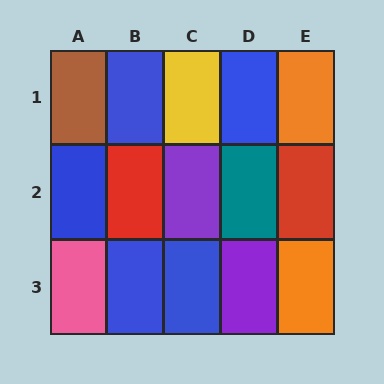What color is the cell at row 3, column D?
Purple.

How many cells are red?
2 cells are red.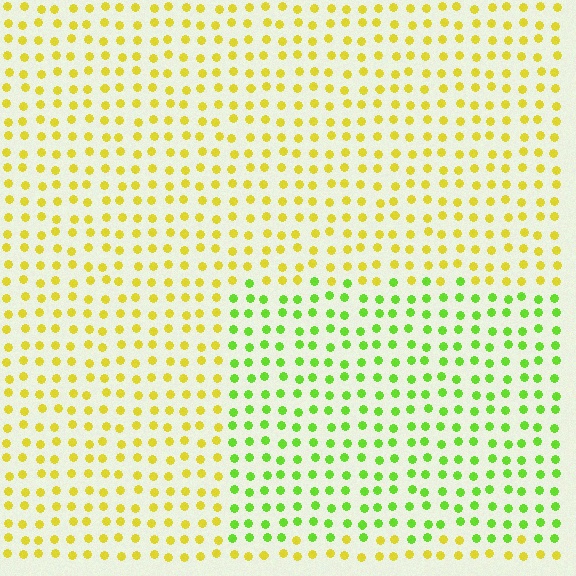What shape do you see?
I see a rectangle.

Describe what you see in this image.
The image is filled with small yellow elements in a uniform arrangement. A rectangle-shaped region is visible where the elements are tinted to a slightly different hue, forming a subtle color boundary.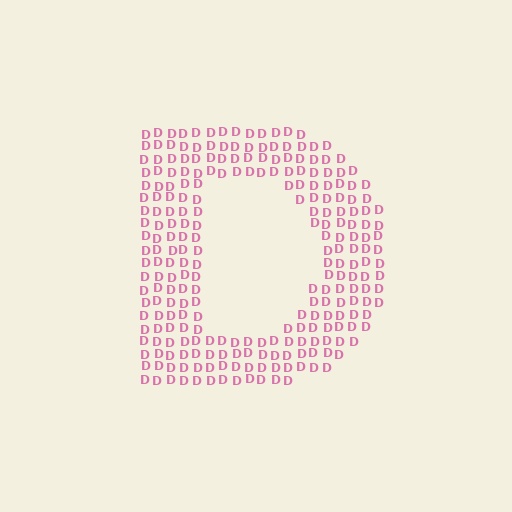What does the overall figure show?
The overall figure shows the letter D.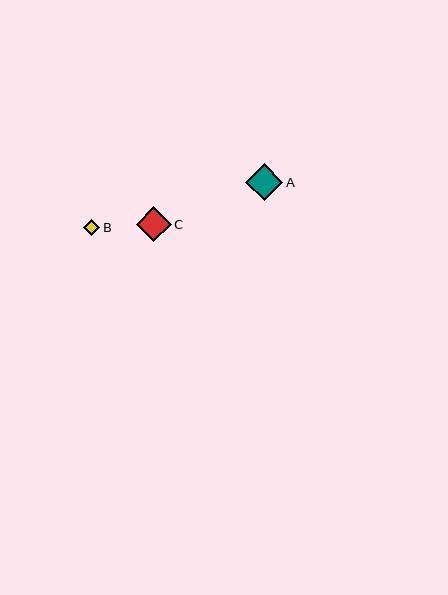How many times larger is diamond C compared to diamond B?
Diamond C is approximately 2.1 times the size of diamond B.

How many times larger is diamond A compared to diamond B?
Diamond A is approximately 2.3 times the size of diamond B.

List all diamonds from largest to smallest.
From largest to smallest: A, C, B.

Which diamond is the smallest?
Diamond B is the smallest with a size of approximately 17 pixels.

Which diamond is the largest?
Diamond A is the largest with a size of approximately 37 pixels.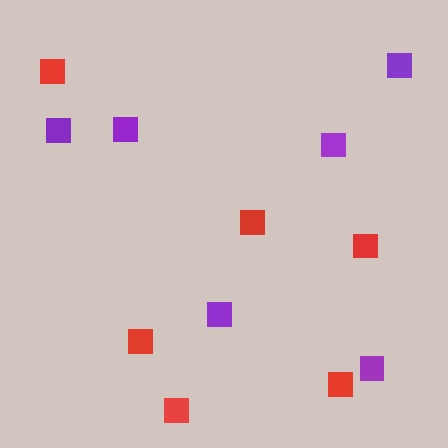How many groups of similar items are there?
There are 2 groups: one group of purple squares (6) and one group of red squares (6).